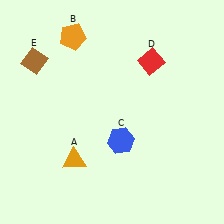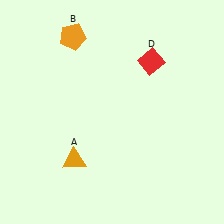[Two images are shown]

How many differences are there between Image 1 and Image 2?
There are 2 differences between the two images.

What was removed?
The brown diamond (E), the blue hexagon (C) were removed in Image 2.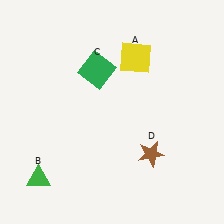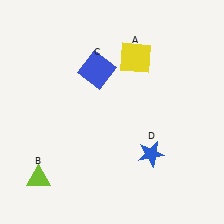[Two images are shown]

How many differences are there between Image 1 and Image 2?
There are 3 differences between the two images.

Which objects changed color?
B changed from green to lime. C changed from green to blue. D changed from brown to blue.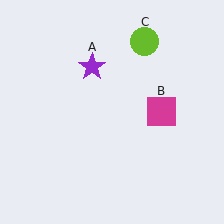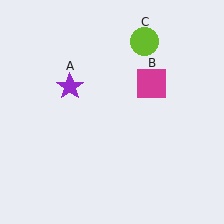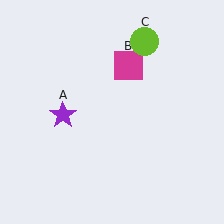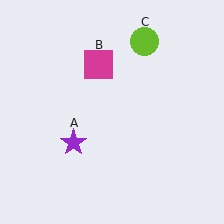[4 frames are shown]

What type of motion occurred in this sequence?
The purple star (object A), magenta square (object B) rotated counterclockwise around the center of the scene.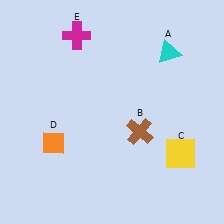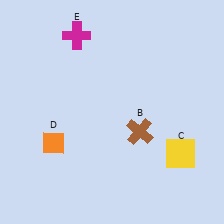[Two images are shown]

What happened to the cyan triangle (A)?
The cyan triangle (A) was removed in Image 2. It was in the top-right area of Image 1.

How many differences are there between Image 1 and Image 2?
There is 1 difference between the two images.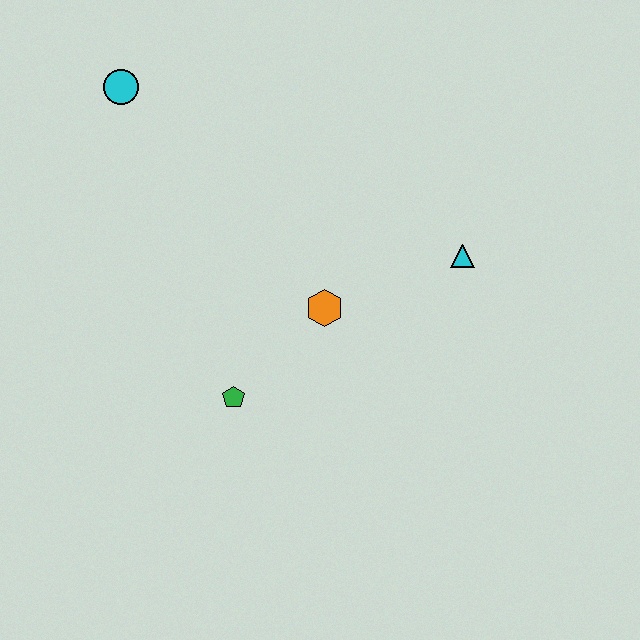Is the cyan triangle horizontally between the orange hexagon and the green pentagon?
No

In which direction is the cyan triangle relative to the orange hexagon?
The cyan triangle is to the right of the orange hexagon.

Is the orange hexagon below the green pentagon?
No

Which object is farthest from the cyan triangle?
The cyan circle is farthest from the cyan triangle.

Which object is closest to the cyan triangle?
The orange hexagon is closest to the cyan triangle.